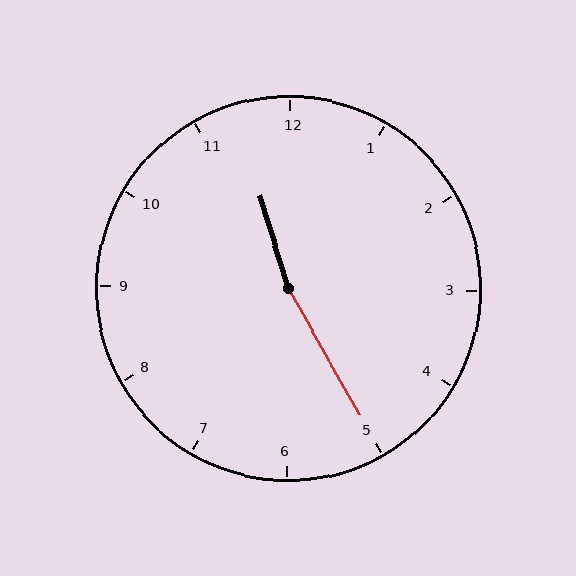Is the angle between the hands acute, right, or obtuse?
It is obtuse.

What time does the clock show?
11:25.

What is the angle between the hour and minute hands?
Approximately 168 degrees.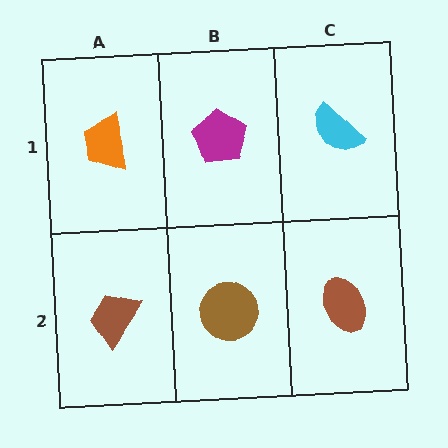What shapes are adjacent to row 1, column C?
A brown ellipse (row 2, column C), a magenta pentagon (row 1, column B).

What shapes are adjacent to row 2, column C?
A cyan semicircle (row 1, column C), a brown circle (row 2, column B).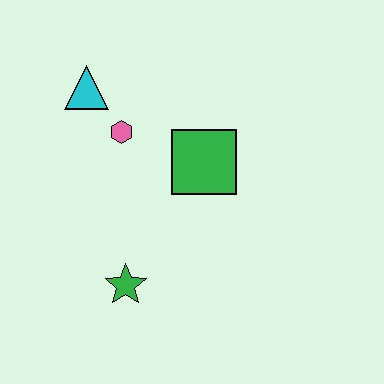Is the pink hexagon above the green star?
Yes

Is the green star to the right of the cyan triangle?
Yes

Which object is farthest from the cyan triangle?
The green star is farthest from the cyan triangle.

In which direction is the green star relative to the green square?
The green star is below the green square.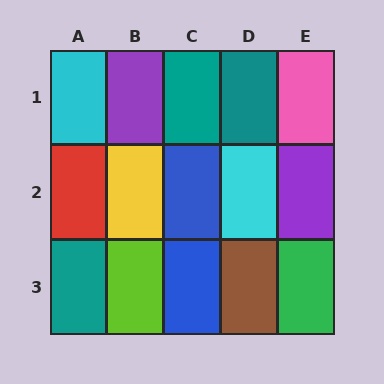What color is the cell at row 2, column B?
Yellow.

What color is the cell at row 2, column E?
Purple.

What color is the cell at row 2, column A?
Red.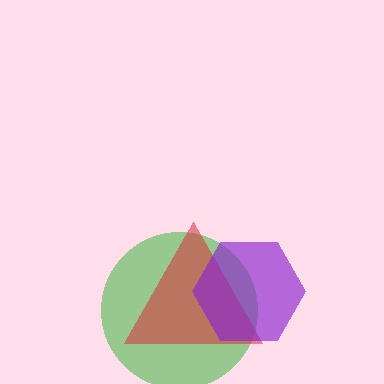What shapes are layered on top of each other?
The layered shapes are: a green circle, a red triangle, a purple hexagon.